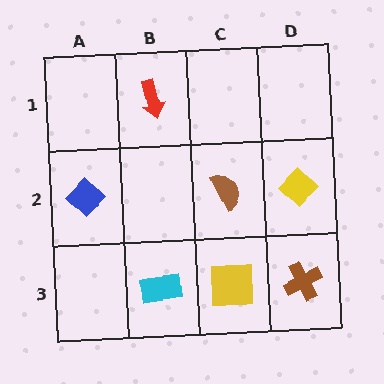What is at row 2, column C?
A brown semicircle.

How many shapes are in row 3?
3 shapes.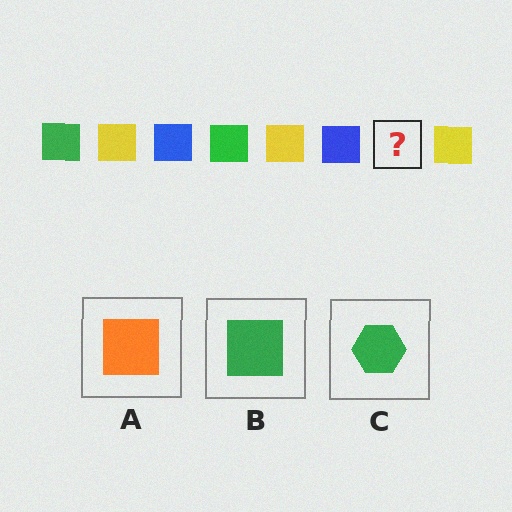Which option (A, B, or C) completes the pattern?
B.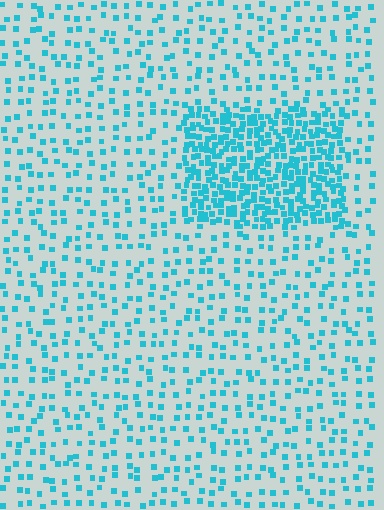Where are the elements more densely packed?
The elements are more densely packed inside the rectangle boundary.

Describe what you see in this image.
The image contains small cyan elements arranged at two different densities. A rectangle-shaped region is visible where the elements are more densely packed than the surrounding area.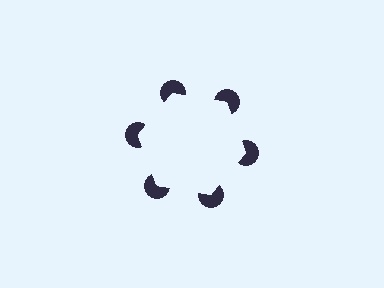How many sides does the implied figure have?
6 sides.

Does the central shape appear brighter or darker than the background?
It typically appears slightly brighter than the background, even though no actual brightness change is drawn.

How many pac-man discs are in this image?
There are 6 — one at each vertex of the illusory hexagon.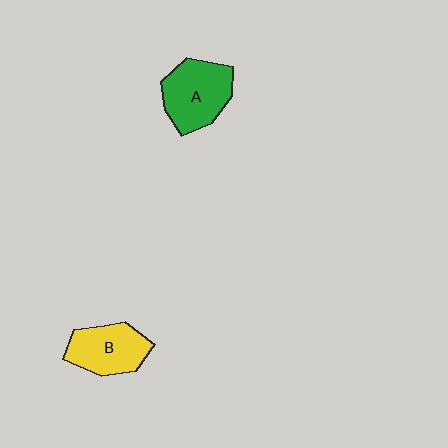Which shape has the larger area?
Shape A (green).